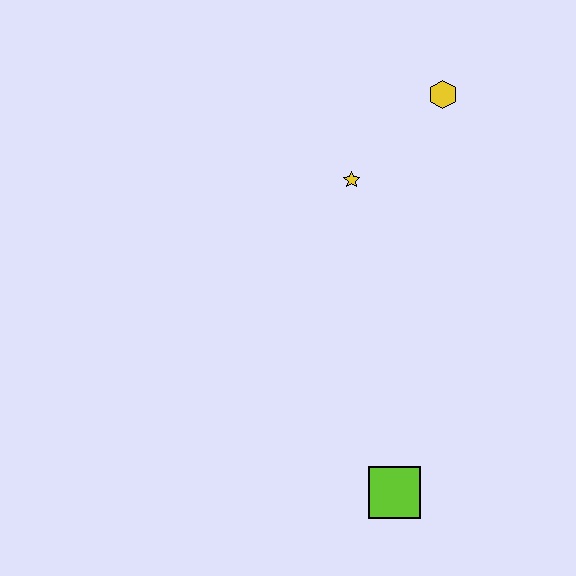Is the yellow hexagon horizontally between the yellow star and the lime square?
No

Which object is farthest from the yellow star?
The lime square is farthest from the yellow star.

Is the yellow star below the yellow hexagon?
Yes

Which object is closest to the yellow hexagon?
The yellow star is closest to the yellow hexagon.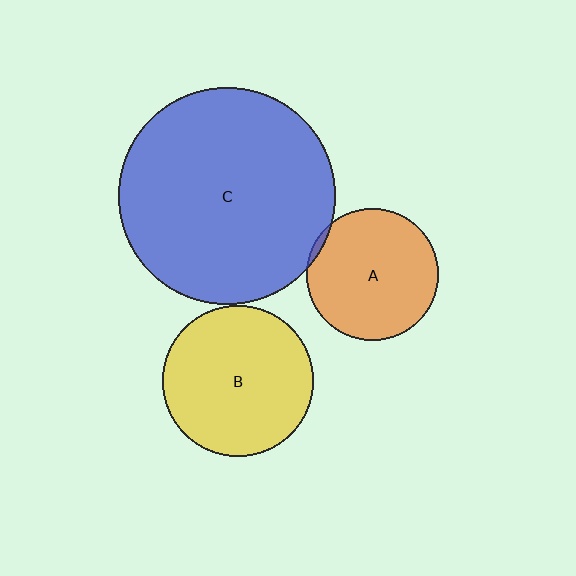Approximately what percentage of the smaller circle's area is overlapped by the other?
Approximately 5%.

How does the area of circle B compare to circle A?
Approximately 1.3 times.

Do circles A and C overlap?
Yes.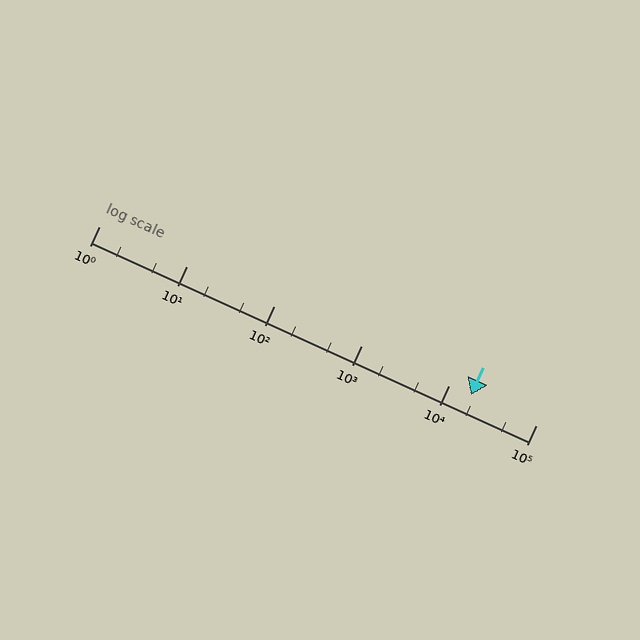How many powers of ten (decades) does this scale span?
The scale spans 5 decades, from 1 to 100000.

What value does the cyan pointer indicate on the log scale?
The pointer indicates approximately 18000.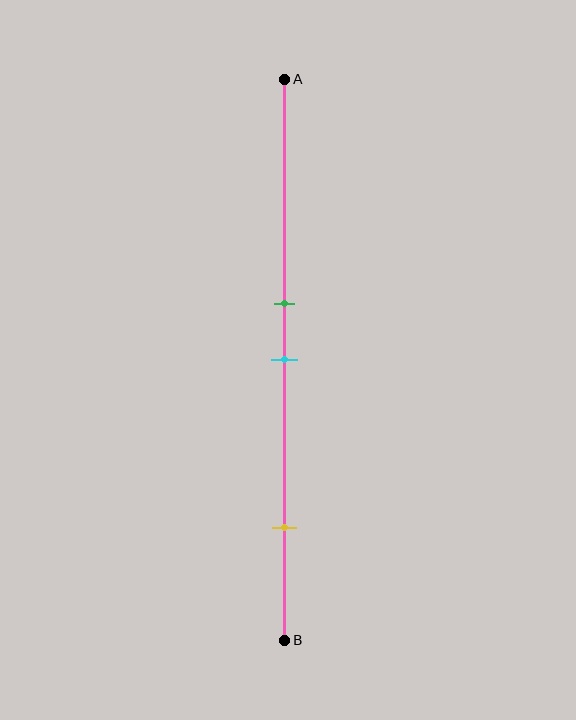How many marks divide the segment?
There are 3 marks dividing the segment.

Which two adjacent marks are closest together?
The green and cyan marks are the closest adjacent pair.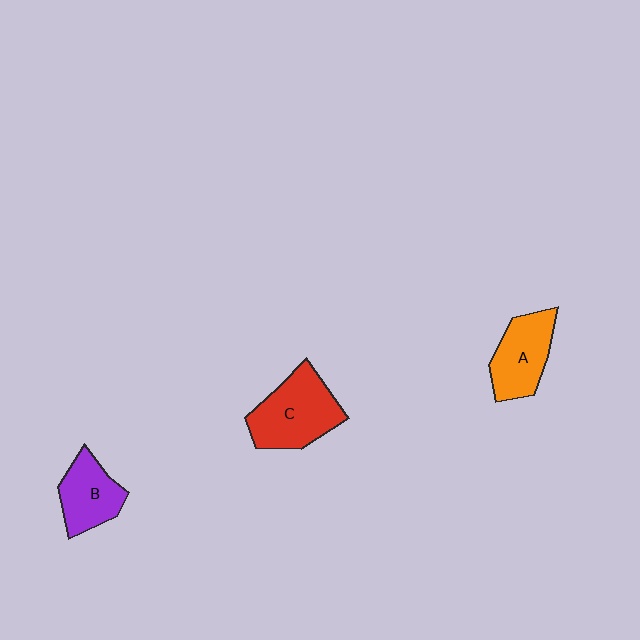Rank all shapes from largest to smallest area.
From largest to smallest: C (red), A (orange), B (purple).